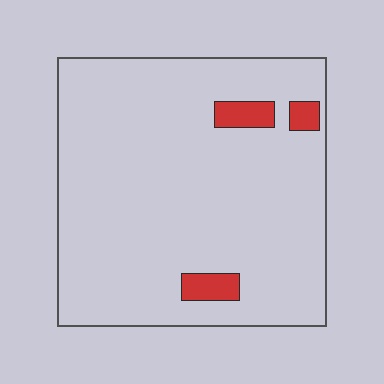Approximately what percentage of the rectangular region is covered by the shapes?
Approximately 5%.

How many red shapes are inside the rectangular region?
3.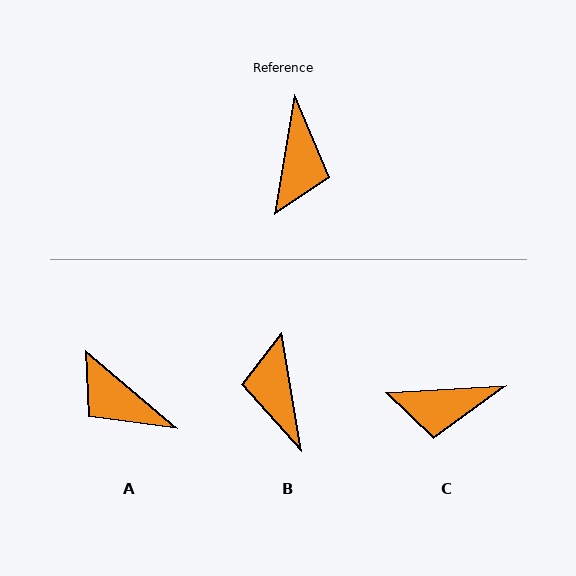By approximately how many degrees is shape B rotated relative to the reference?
Approximately 161 degrees clockwise.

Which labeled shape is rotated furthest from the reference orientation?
B, about 161 degrees away.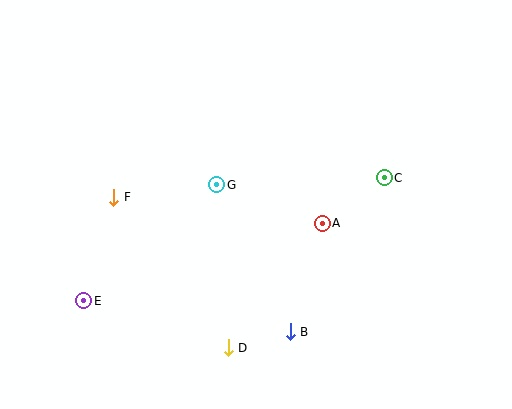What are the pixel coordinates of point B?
Point B is at (290, 332).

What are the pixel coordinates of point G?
Point G is at (217, 185).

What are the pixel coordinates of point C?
Point C is at (384, 178).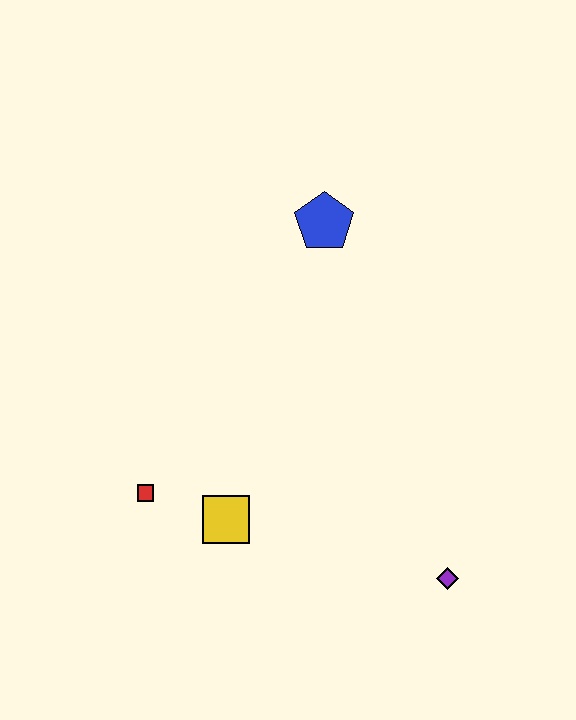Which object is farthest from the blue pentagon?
The purple diamond is farthest from the blue pentagon.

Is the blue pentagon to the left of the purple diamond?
Yes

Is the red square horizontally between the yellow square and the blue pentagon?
No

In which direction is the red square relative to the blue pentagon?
The red square is below the blue pentagon.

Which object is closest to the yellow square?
The red square is closest to the yellow square.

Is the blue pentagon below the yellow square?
No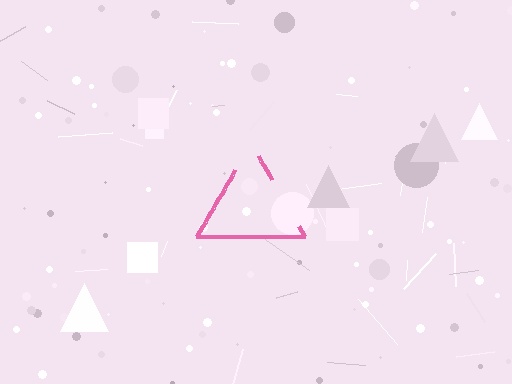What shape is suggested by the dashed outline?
The dashed outline suggests a triangle.